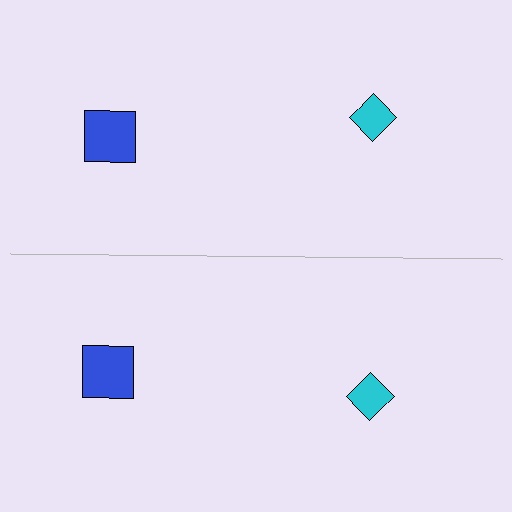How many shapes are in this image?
There are 4 shapes in this image.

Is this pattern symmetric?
Yes, this pattern has bilateral (reflection) symmetry.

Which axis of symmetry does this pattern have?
The pattern has a horizontal axis of symmetry running through the center of the image.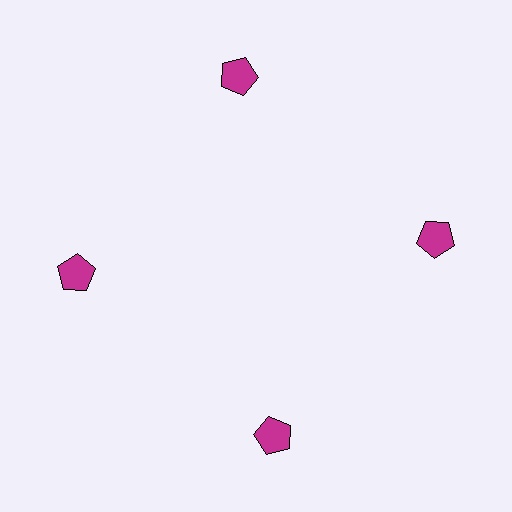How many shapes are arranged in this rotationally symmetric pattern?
There are 4 shapes, arranged in 4 groups of 1.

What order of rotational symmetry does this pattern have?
This pattern has 4-fold rotational symmetry.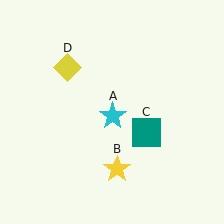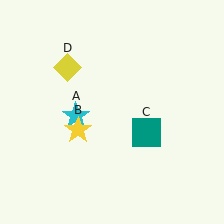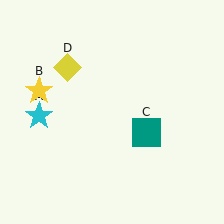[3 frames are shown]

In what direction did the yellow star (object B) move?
The yellow star (object B) moved up and to the left.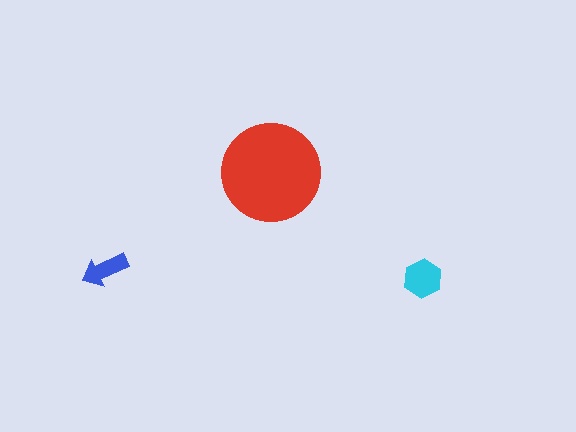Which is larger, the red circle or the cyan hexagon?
The red circle.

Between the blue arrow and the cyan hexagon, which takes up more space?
The cyan hexagon.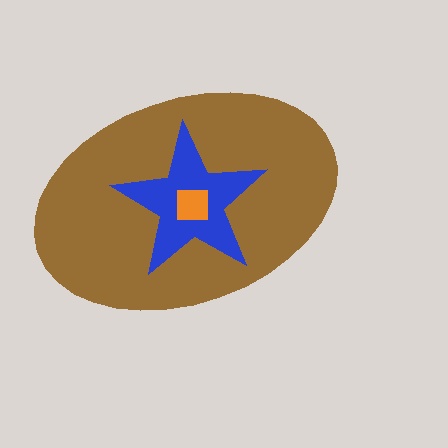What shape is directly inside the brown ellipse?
The blue star.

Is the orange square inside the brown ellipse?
Yes.